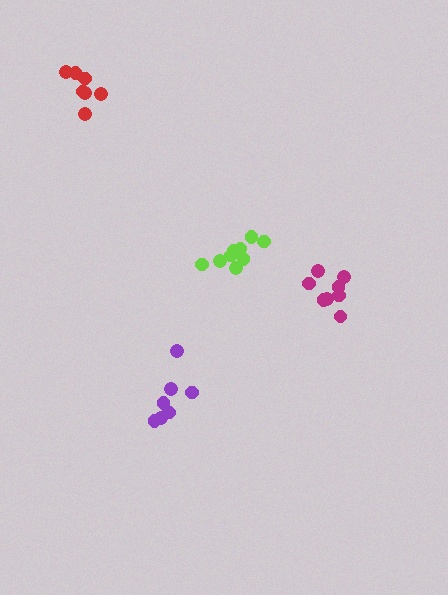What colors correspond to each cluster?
The clusters are colored: purple, lime, magenta, red.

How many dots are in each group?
Group 1: 7 dots, Group 2: 9 dots, Group 3: 8 dots, Group 4: 7 dots (31 total).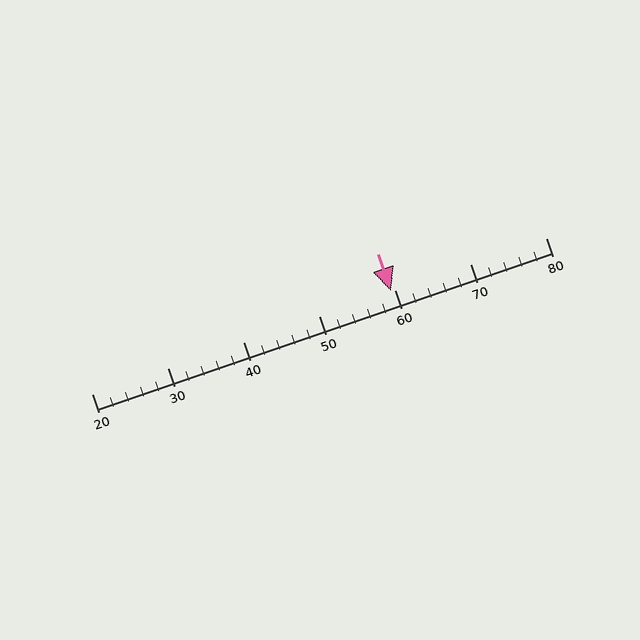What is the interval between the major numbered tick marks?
The major tick marks are spaced 10 units apart.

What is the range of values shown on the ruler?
The ruler shows values from 20 to 80.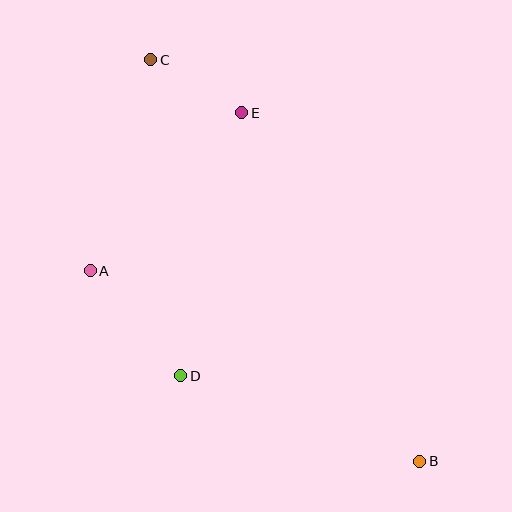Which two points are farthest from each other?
Points B and C are farthest from each other.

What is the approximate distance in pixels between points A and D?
The distance between A and D is approximately 139 pixels.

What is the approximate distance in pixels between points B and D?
The distance between B and D is approximately 254 pixels.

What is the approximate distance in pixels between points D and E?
The distance between D and E is approximately 270 pixels.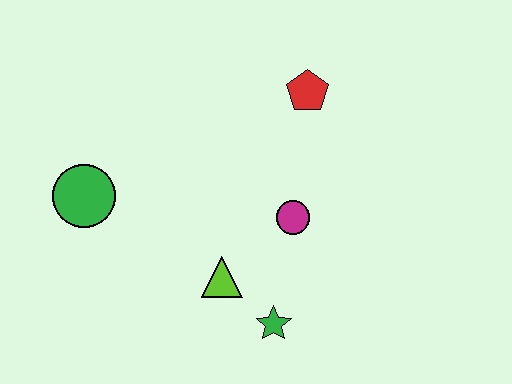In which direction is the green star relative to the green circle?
The green star is to the right of the green circle.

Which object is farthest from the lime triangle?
The red pentagon is farthest from the lime triangle.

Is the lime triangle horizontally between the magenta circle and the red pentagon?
No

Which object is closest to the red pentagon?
The magenta circle is closest to the red pentagon.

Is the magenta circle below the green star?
No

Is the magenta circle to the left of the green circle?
No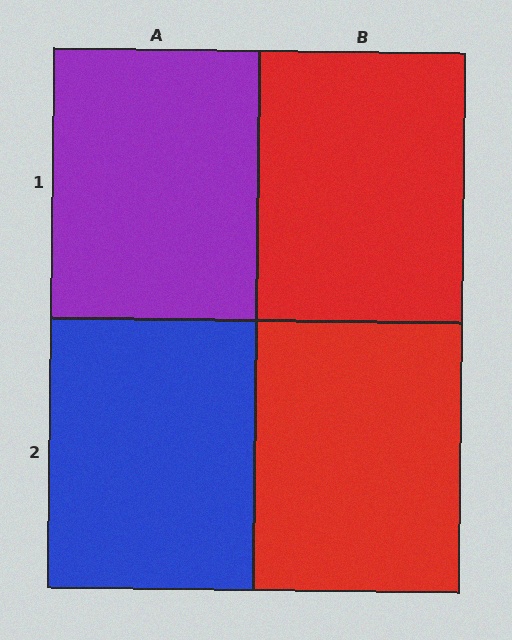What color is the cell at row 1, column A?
Purple.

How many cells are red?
2 cells are red.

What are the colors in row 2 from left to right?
Blue, red.